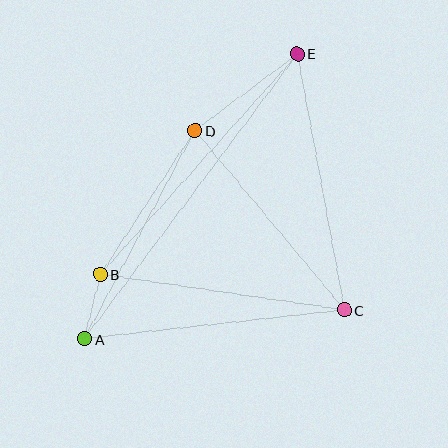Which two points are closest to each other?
Points A and B are closest to each other.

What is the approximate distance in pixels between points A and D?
The distance between A and D is approximately 236 pixels.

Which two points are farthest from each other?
Points A and E are farthest from each other.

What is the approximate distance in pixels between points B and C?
The distance between B and C is approximately 246 pixels.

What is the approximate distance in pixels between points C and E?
The distance between C and E is approximately 260 pixels.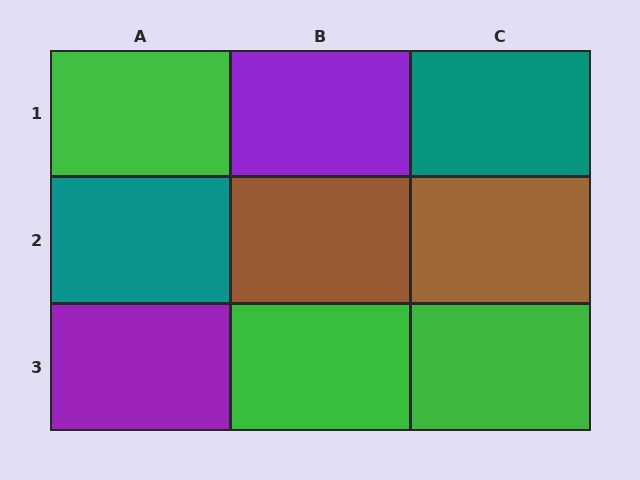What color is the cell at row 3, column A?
Purple.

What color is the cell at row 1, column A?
Green.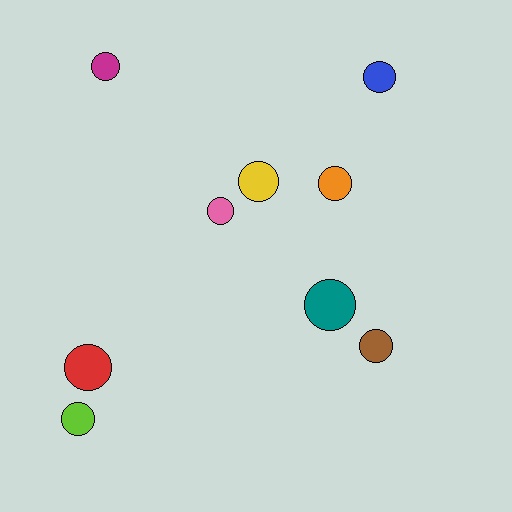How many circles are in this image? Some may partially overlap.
There are 9 circles.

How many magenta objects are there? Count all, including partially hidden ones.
There is 1 magenta object.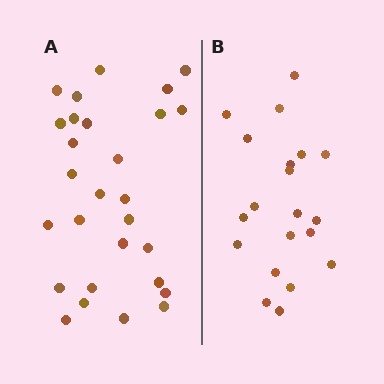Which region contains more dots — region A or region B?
Region A (the left region) has more dots.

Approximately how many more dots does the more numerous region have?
Region A has roughly 8 or so more dots than region B.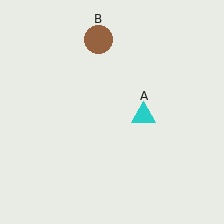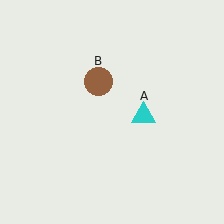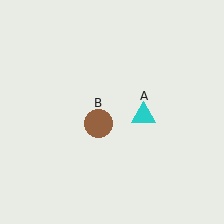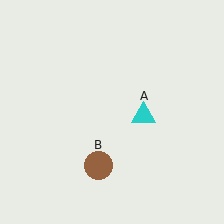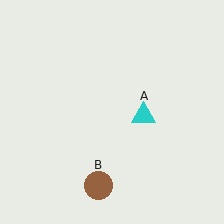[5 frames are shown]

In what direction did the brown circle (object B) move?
The brown circle (object B) moved down.